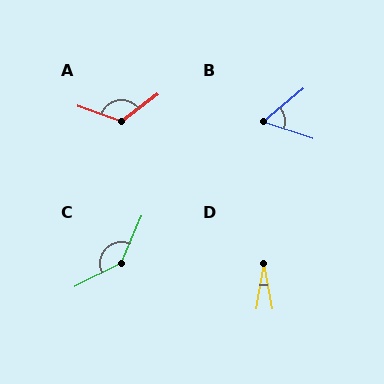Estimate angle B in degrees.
Approximately 58 degrees.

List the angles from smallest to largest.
D (20°), B (58°), A (123°), C (140°).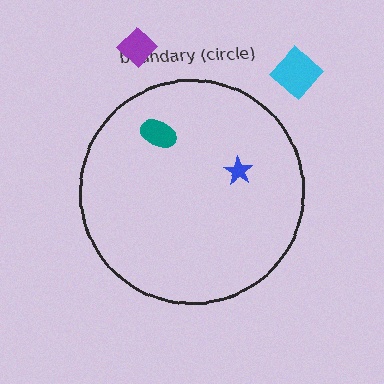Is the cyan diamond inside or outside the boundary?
Outside.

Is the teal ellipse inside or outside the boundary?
Inside.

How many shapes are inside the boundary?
2 inside, 2 outside.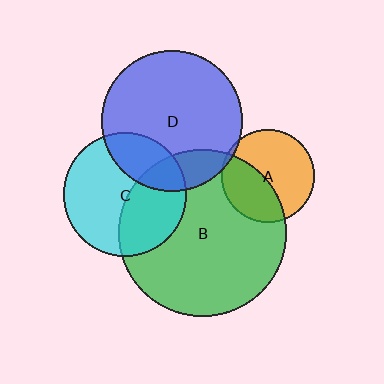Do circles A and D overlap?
Yes.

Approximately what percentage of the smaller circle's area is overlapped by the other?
Approximately 5%.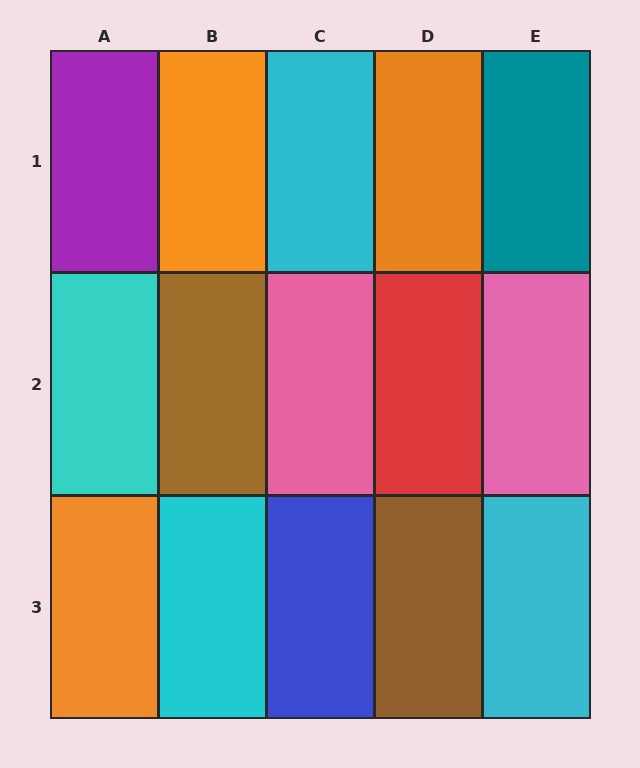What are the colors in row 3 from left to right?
Orange, cyan, blue, brown, cyan.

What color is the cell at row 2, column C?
Pink.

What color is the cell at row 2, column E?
Pink.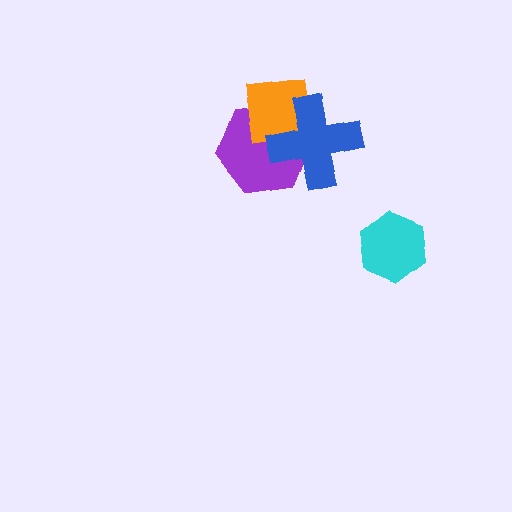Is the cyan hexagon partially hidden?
No, no other shape covers it.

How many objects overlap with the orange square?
2 objects overlap with the orange square.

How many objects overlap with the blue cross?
2 objects overlap with the blue cross.